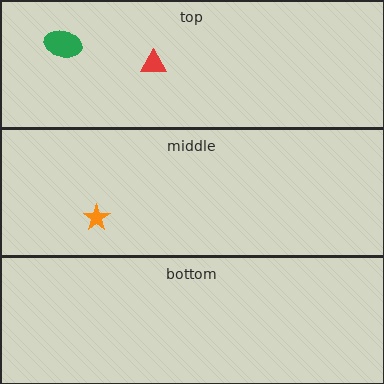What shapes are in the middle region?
The orange star.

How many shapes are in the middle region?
1.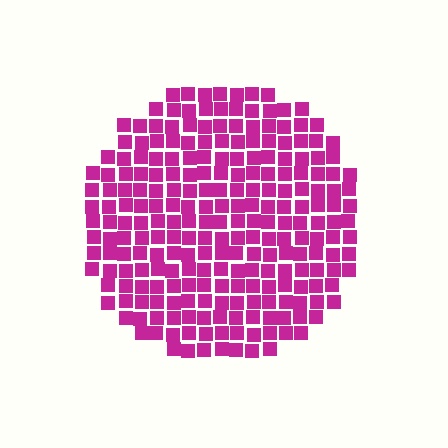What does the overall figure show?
The overall figure shows a circle.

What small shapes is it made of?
It is made of small squares.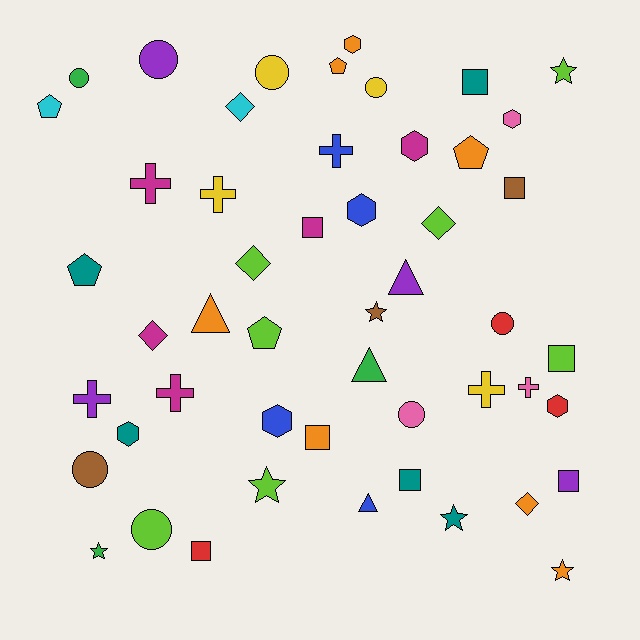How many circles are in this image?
There are 8 circles.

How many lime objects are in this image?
There are 7 lime objects.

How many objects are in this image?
There are 50 objects.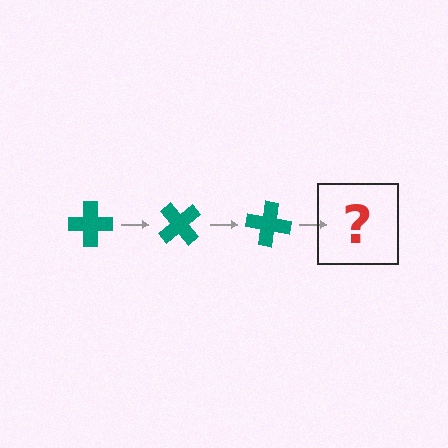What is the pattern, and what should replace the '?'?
The pattern is that the cross rotates 50 degrees each step. The '?' should be a teal cross rotated 150 degrees.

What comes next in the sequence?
The next element should be a teal cross rotated 150 degrees.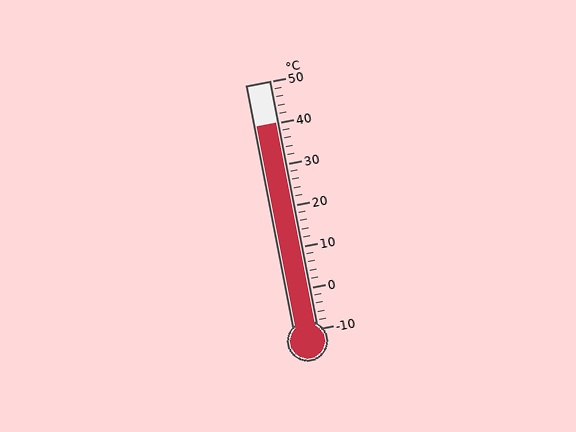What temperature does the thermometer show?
The thermometer shows approximately 40°C.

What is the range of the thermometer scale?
The thermometer scale ranges from -10°C to 50°C.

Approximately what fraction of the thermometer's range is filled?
The thermometer is filled to approximately 85% of its range.